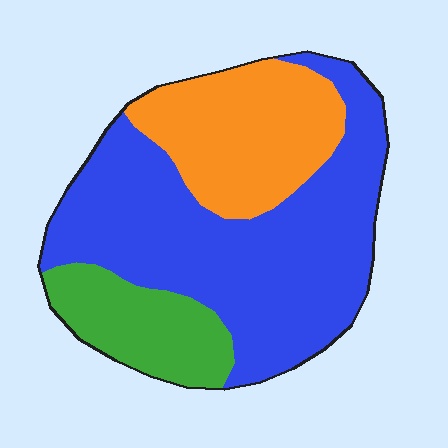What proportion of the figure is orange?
Orange takes up between a quarter and a half of the figure.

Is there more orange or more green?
Orange.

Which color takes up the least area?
Green, at roughly 15%.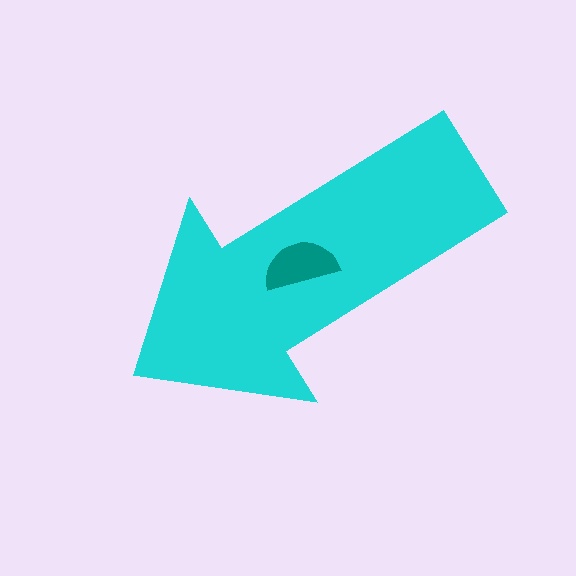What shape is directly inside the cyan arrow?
The teal semicircle.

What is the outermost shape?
The cyan arrow.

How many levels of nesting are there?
2.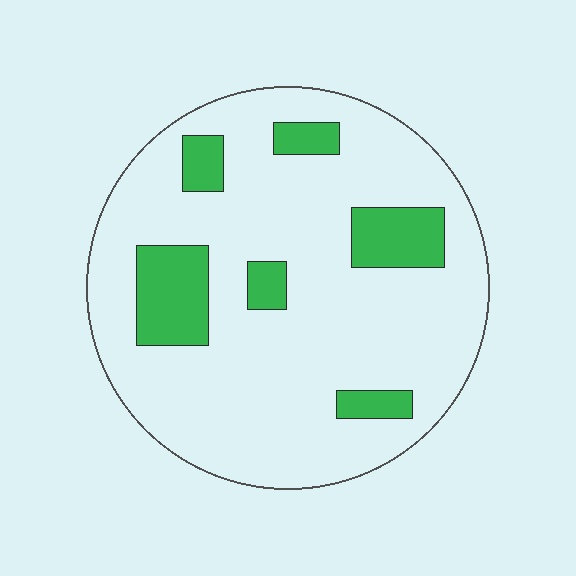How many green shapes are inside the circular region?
6.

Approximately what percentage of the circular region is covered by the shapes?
Approximately 15%.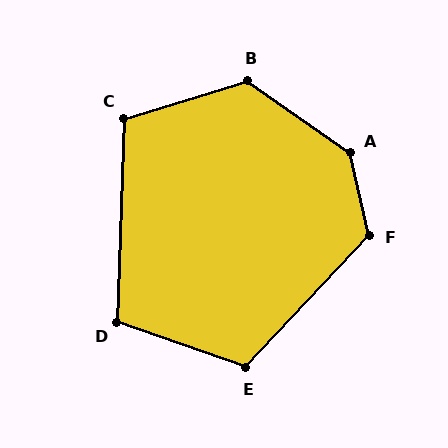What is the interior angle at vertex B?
Approximately 128 degrees (obtuse).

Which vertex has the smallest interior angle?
D, at approximately 108 degrees.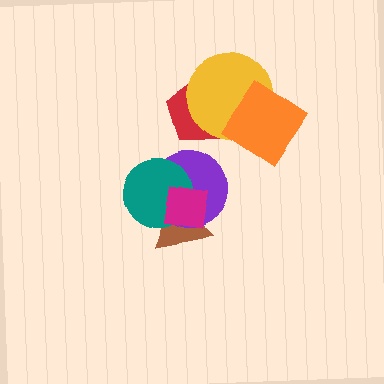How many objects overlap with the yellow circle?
2 objects overlap with the yellow circle.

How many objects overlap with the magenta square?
3 objects overlap with the magenta square.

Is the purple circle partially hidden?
Yes, it is partially covered by another shape.